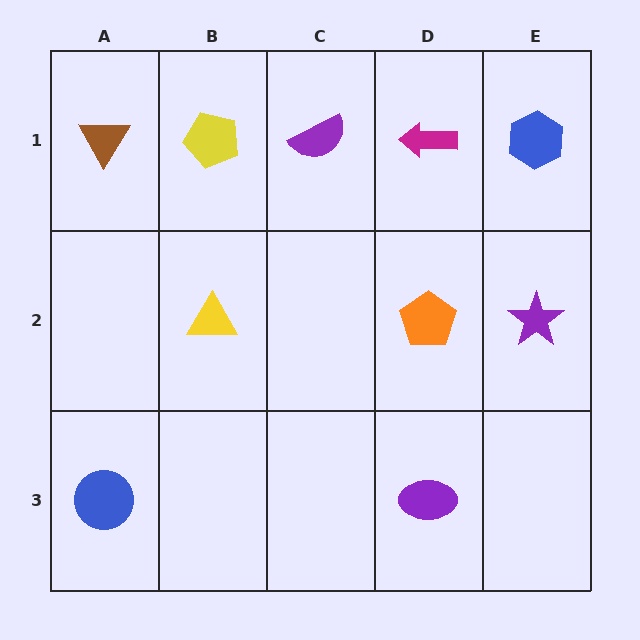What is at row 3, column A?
A blue circle.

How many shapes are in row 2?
3 shapes.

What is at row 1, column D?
A magenta arrow.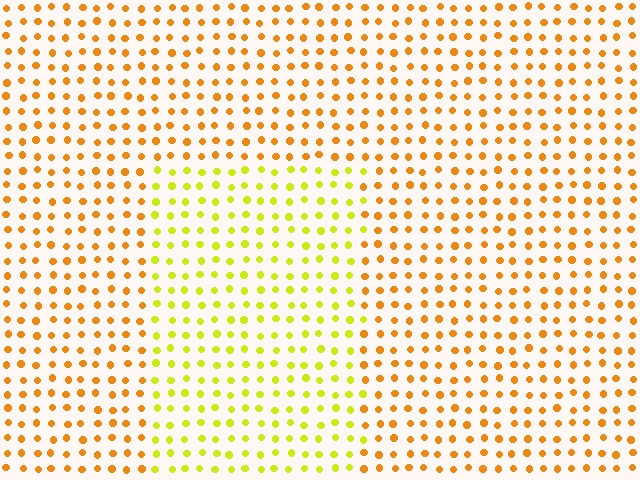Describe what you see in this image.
The image is filled with small orange elements in a uniform arrangement. A rectangle-shaped region is visible where the elements are tinted to a slightly different hue, forming a subtle color boundary.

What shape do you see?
I see a rectangle.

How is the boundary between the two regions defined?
The boundary is defined purely by a slight shift in hue (about 38 degrees). Spacing, size, and orientation are identical on both sides.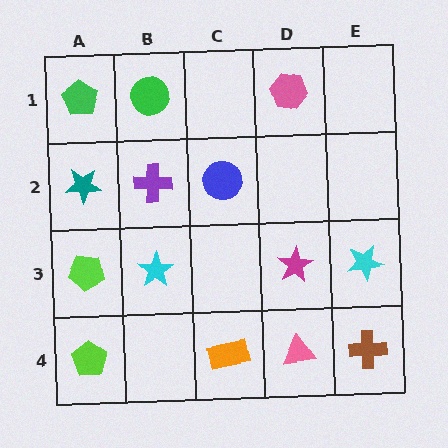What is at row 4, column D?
A pink triangle.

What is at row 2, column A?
A teal star.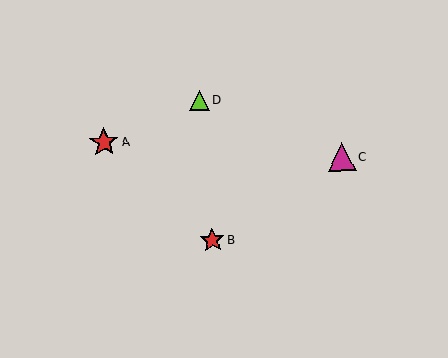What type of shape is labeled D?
Shape D is a lime triangle.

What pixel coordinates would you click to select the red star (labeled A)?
Click at (104, 142) to select the red star A.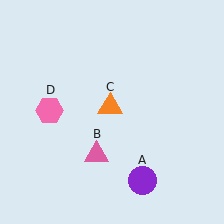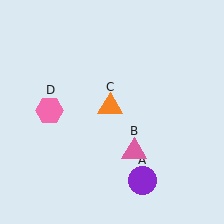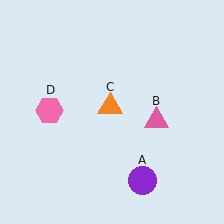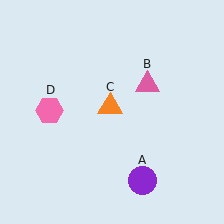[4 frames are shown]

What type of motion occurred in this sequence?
The pink triangle (object B) rotated counterclockwise around the center of the scene.